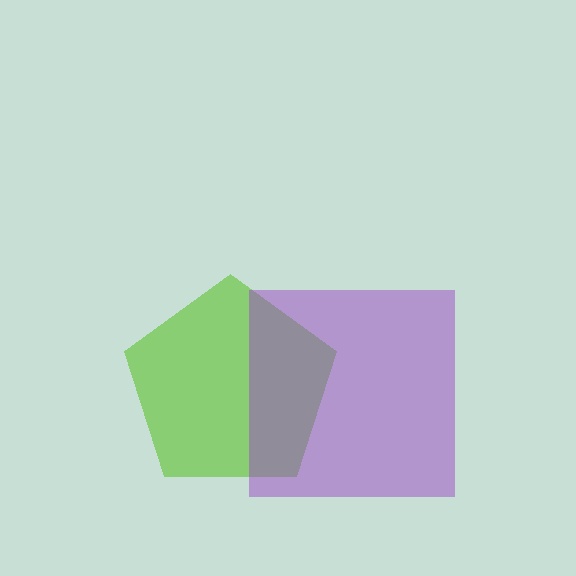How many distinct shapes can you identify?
There are 2 distinct shapes: a lime pentagon, a purple square.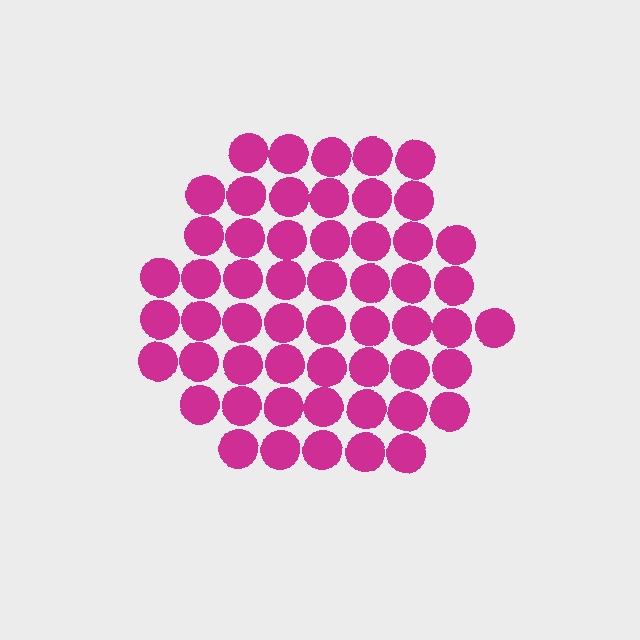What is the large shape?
The large shape is a hexagon.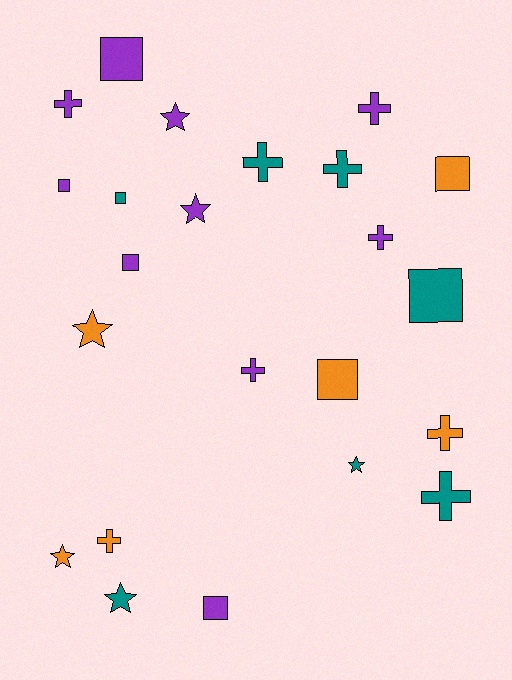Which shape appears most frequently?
Cross, with 9 objects.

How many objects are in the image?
There are 23 objects.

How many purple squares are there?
There are 4 purple squares.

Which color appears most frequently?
Purple, with 10 objects.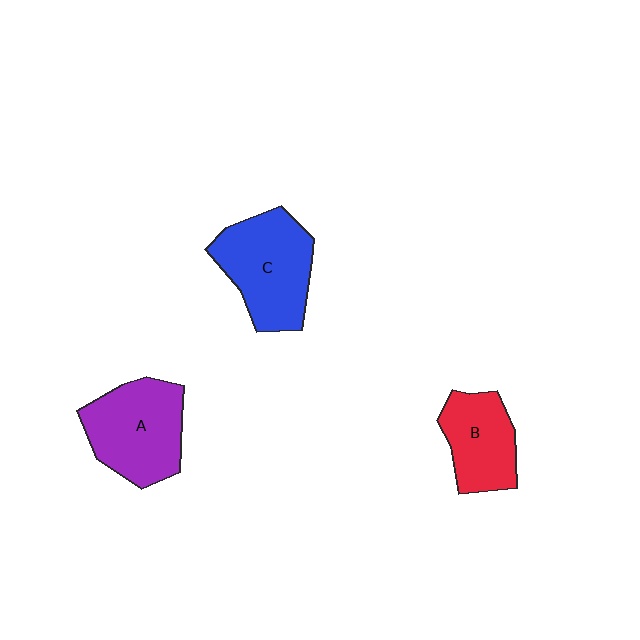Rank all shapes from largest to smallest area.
From largest to smallest: C (blue), A (purple), B (red).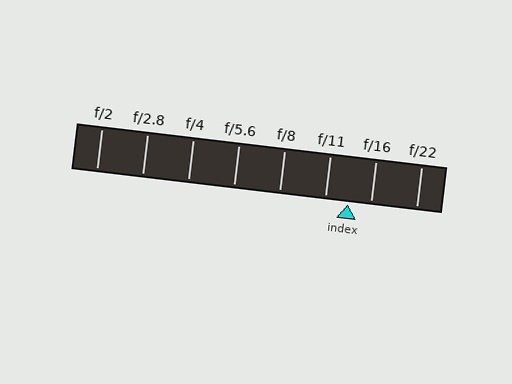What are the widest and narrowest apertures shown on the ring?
The widest aperture shown is f/2 and the narrowest is f/22.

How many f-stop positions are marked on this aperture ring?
There are 8 f-stop positions marked.